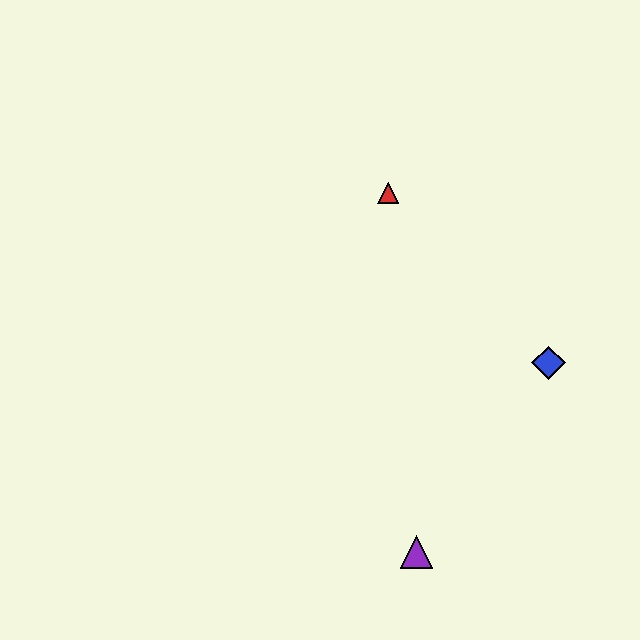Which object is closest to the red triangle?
The blue diamond is closest to the red triangle.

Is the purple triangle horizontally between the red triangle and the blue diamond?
Yes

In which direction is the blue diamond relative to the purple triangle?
The blue diamond is above the purple triangle.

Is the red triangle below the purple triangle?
No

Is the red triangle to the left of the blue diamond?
Yes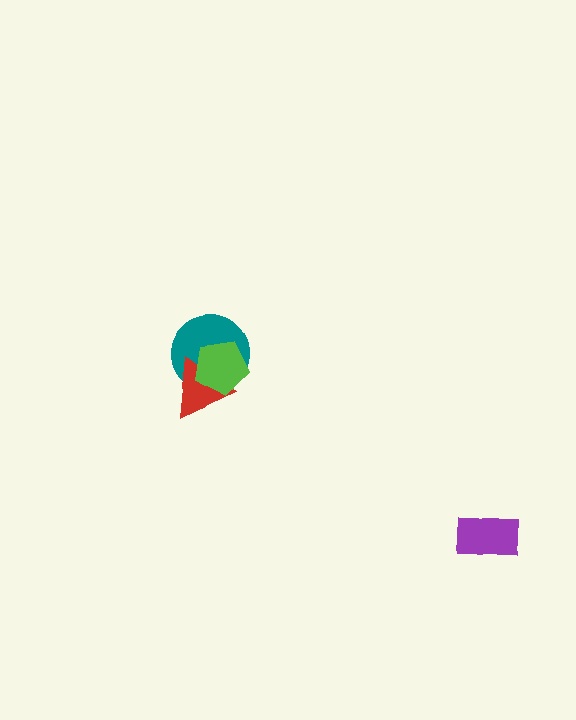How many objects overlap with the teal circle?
2 objects overlap with the teal circle.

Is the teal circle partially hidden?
Yes, it is partially covered by another shape.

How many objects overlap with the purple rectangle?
0 objects overlap with the purple rectangle.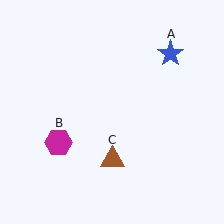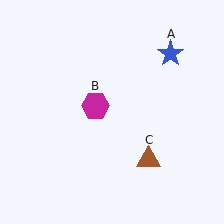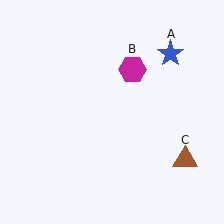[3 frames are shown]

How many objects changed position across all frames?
2 objects changed position: magenta hexagon (object B), brown triangle (object C).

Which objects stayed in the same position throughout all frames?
Blue star (object A) remained stationary.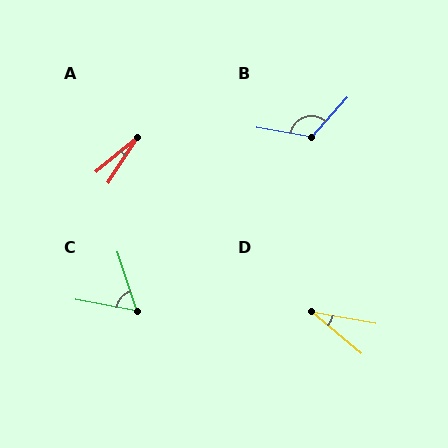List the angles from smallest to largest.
A (17°), D (30°), C (62°), B (122°).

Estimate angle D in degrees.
Approximately 30 degrees.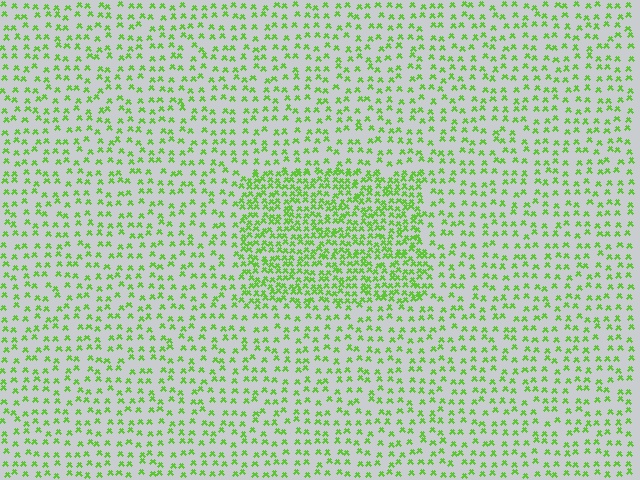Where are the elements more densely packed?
The elements are more densely packed inside the rectangle boundary.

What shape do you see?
I see a rectangle.